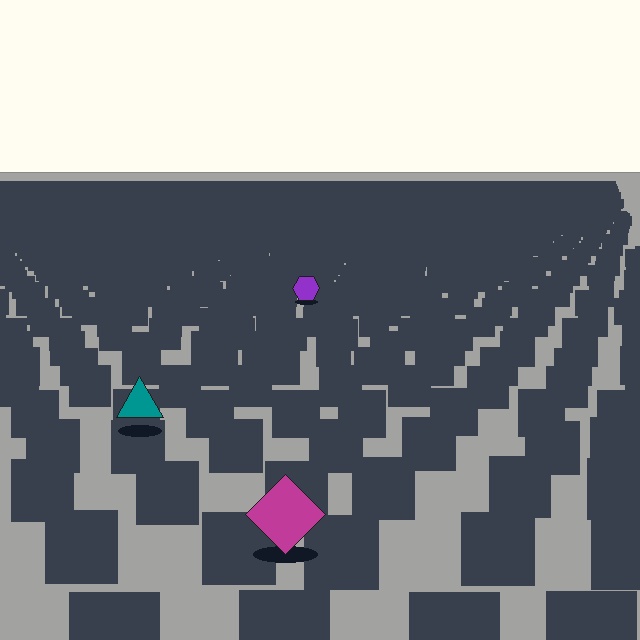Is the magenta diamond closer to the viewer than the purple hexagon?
Yes. The magenta diamond is closer — you can tell from the texture gradient: the ground texture is coarser near it.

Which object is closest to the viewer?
The magenta diamond is closest. The texture marks near it are larger and more spread out.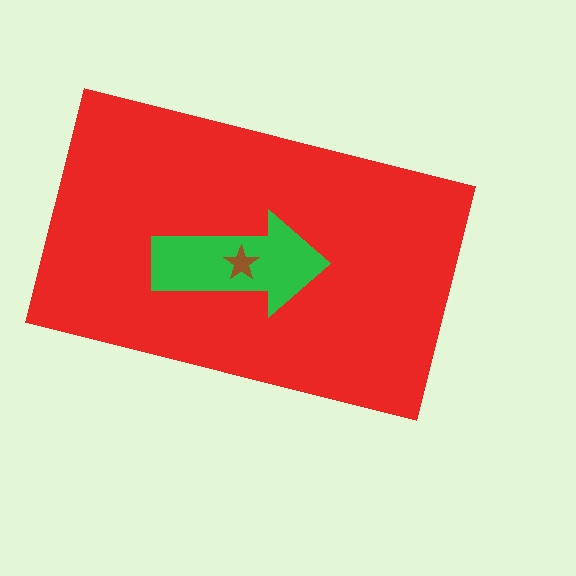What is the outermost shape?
The red rectangle.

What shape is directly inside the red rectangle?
The green arrow.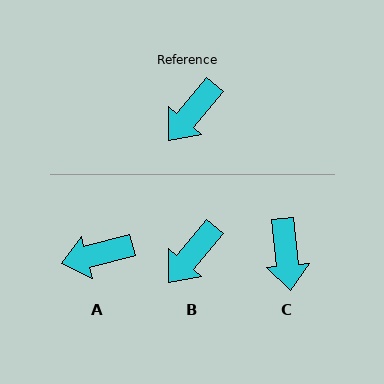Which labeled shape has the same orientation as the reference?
B.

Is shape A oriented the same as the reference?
No, it is off by about 36 degrees.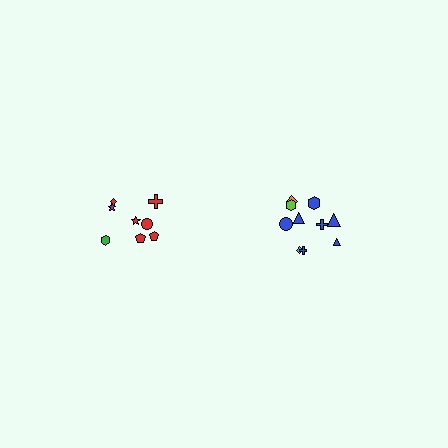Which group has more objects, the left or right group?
The right group.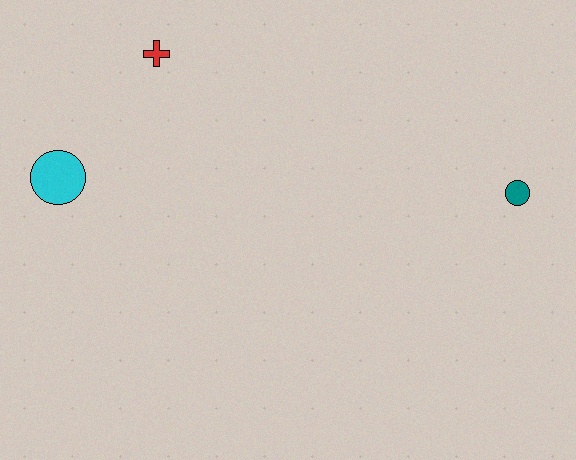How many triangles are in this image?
There are no triangles.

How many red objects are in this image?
There is 1 red object.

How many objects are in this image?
There are 3 objects.